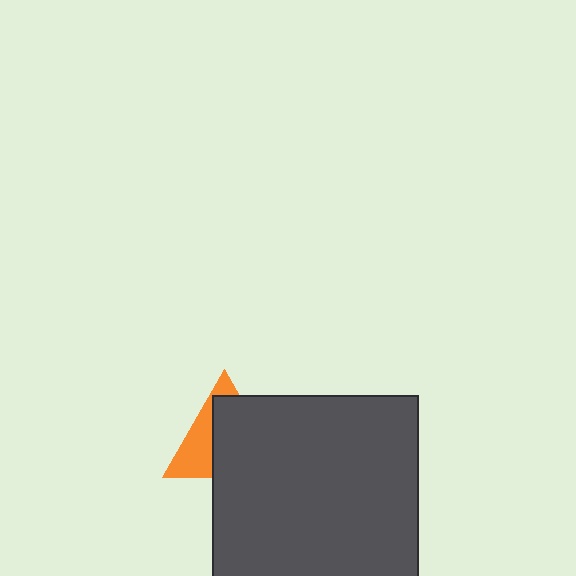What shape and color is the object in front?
The object in front is a dark gray square.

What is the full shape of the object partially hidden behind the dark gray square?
The partially hidden object is an orange triangle.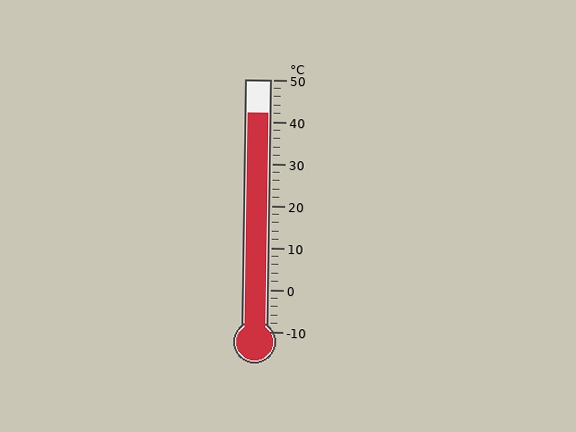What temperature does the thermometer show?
The thermometer shows approximately 42°C.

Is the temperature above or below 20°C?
The temperature is above 20°C.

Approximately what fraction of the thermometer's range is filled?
The thermometer is filled to approximately 85% of its range.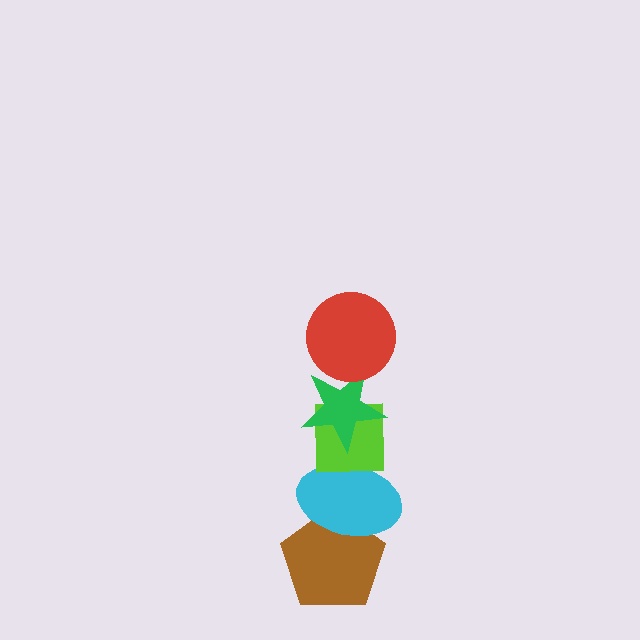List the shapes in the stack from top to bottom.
From top to bottom: the red circle, the green star, the lime square, the cyan ellipse, the brown pentagon.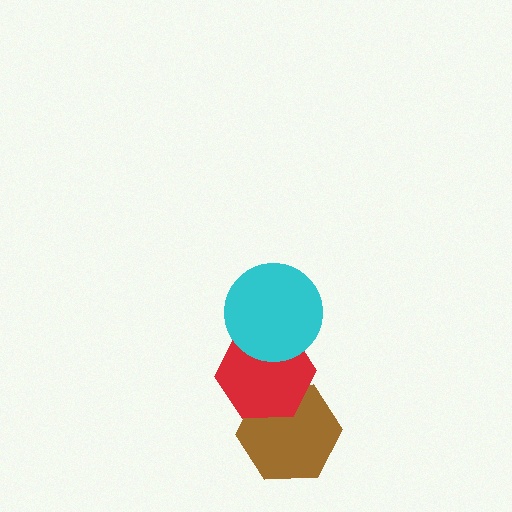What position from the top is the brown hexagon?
The brown hexagon is 3rd from the top.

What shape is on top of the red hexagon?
The cyan circle is on top of the red hexagon.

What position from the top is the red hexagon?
The red hexagon is 2nd from the top.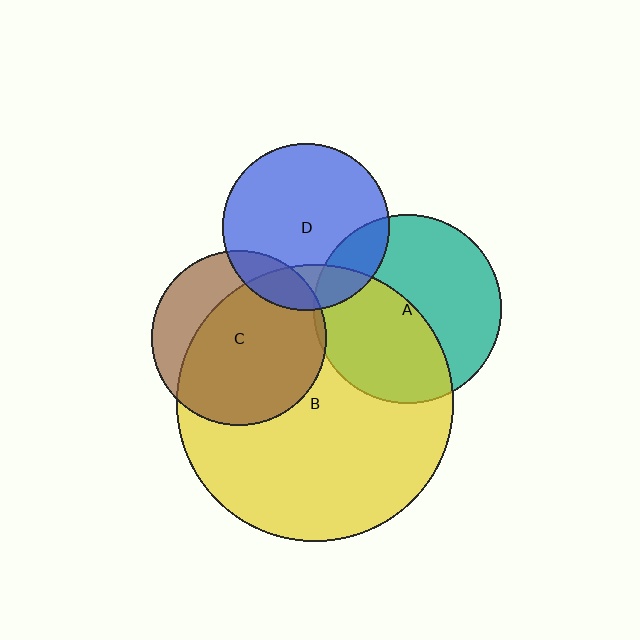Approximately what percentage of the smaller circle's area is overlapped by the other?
Approximately 15%.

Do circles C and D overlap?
Yes.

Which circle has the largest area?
Circle B (yellow).